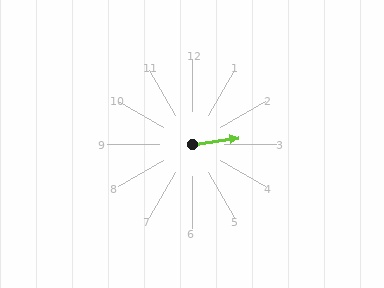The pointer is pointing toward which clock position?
Roughly 3 o'clock.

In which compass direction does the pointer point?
East.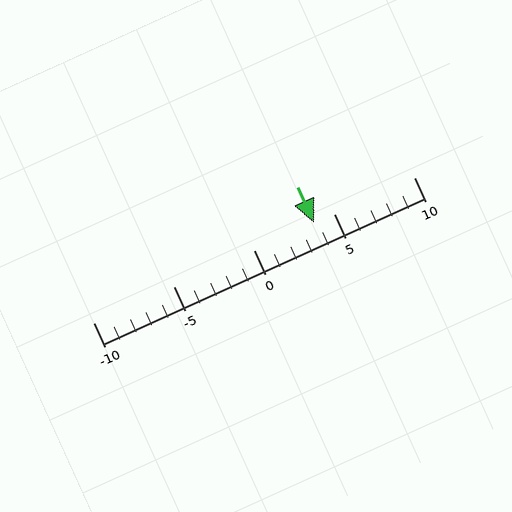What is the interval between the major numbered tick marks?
The major tick marks are spaced 5 units apart.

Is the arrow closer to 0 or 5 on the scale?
The arrow is closer to 5.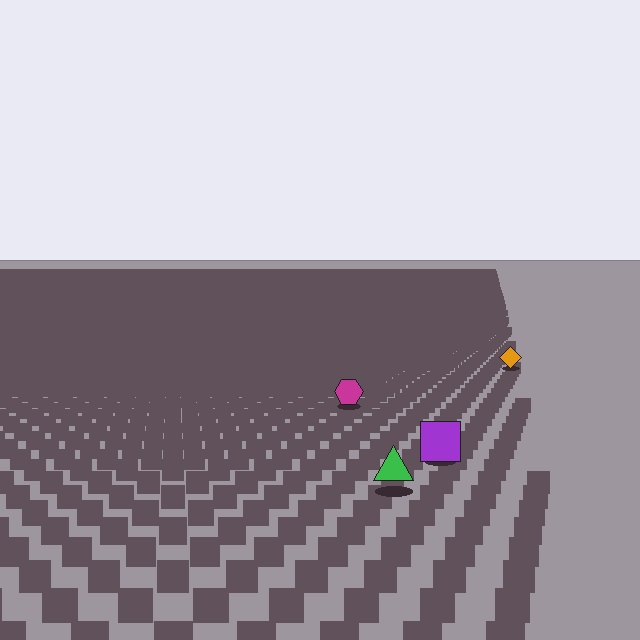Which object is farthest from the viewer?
The orange diamond is farthest from the viewer. It appears smaller and the ground texture around it is denser.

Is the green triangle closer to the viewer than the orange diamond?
Yes. The green triangle is closer — you can tell from the texture gradient: the ground texture is coarser near it.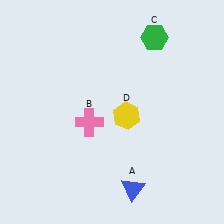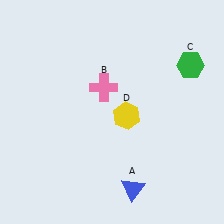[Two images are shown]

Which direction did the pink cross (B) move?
The pink cross (B) moved up.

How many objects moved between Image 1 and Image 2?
2 objects moved between the two images.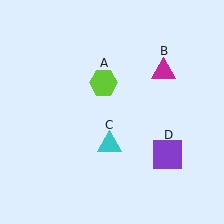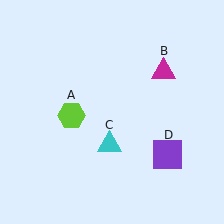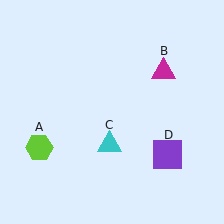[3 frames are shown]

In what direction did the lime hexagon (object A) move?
The lime hexagon (object A) moved down and to the left.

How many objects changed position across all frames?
1 object changed position: lime hexagon (object A).